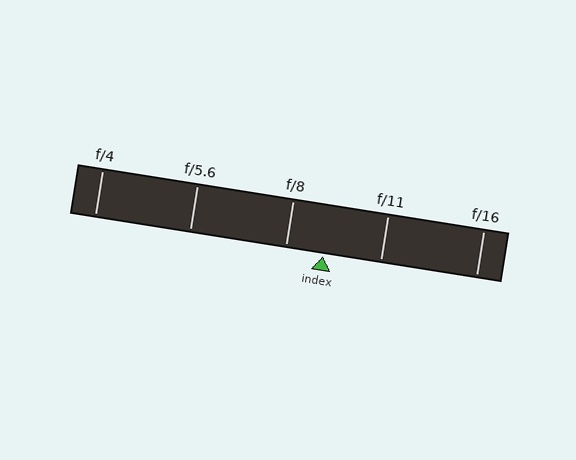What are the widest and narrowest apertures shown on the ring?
The widest aperture shown is f/4 and the narrowest is f/16.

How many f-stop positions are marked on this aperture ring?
There are 5 f-stop positions marked.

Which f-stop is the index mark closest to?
The index mark is closest to f/8.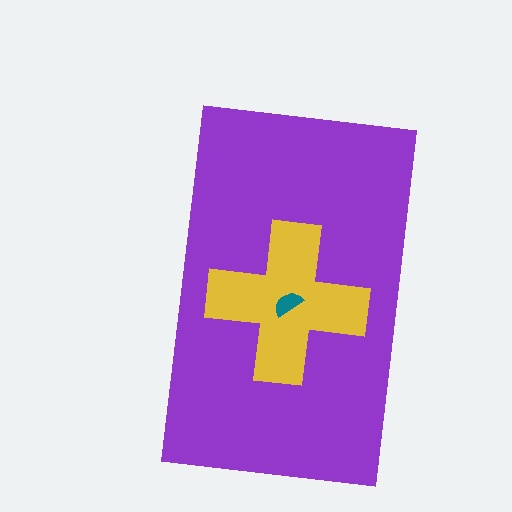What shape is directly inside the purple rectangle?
The yellow cross.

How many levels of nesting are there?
3.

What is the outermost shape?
The purple rectangle.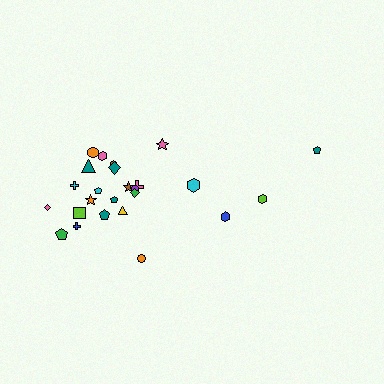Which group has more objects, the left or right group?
The left group.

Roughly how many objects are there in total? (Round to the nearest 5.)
Roughly 25 objects in total.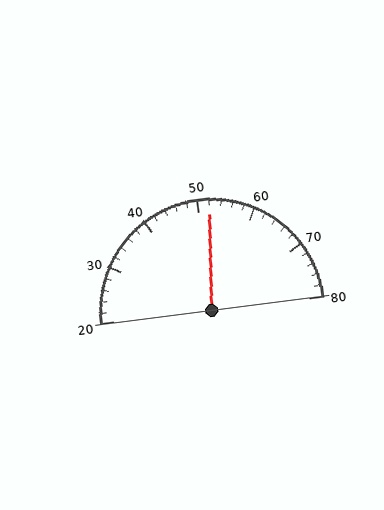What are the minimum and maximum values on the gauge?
The gauge ranges from 20 to 80.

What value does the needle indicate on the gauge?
The needle indicates approximately 52.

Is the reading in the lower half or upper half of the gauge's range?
The reading is in the upper half of the range (20 to 80).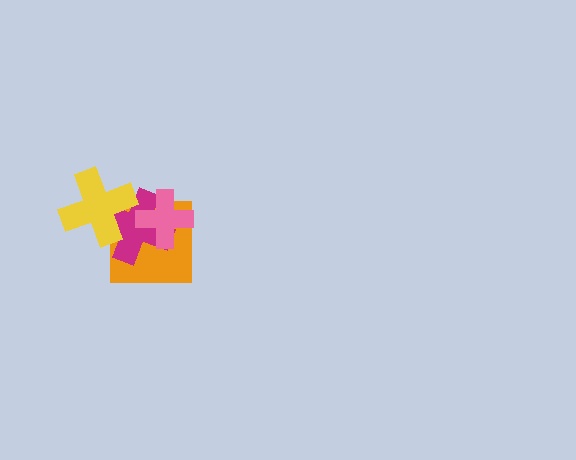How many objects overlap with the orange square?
3 objects overlap with the orange square.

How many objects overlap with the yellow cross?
2 objects overlap with the yellow cross.